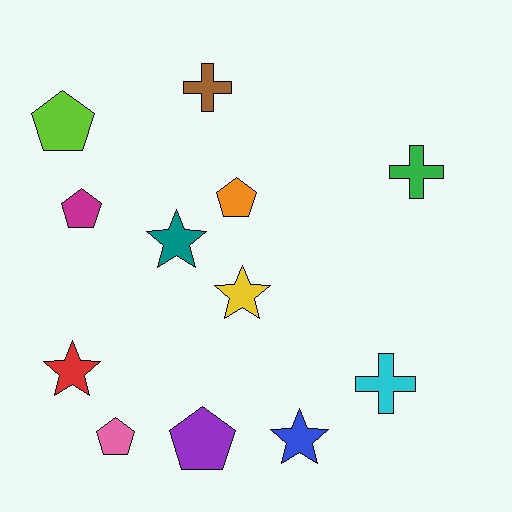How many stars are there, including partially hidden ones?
There are 4 stars.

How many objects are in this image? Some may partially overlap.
There are 12 objects.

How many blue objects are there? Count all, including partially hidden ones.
There is 1 blue object.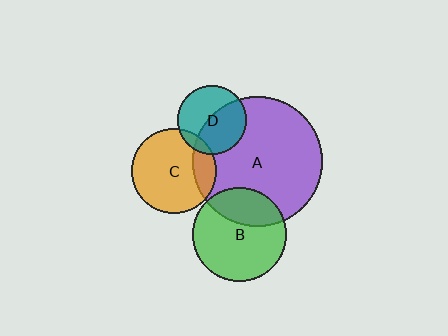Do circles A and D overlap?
Yes.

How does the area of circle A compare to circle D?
Approximately 3.5 times.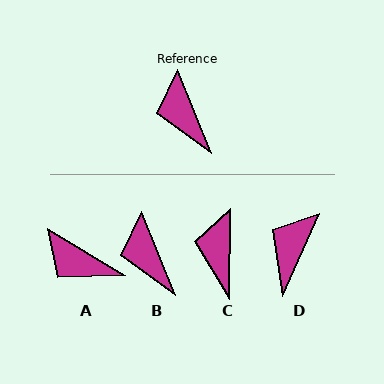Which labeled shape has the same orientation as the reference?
B.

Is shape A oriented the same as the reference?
No, it is off by about 37 degrees.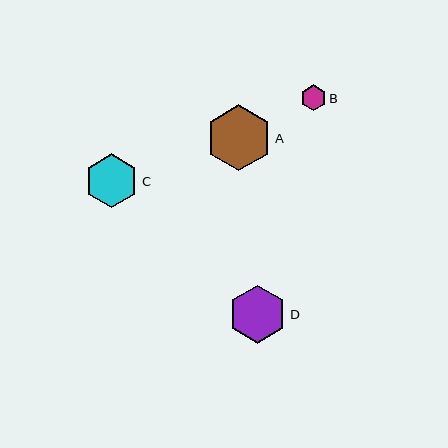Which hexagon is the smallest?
Hexagon B is the smallest with a size of approximately 26 pixels.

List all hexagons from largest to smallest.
From largest to smallest: A, D, C, B.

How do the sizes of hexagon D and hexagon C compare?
Hexagon D and hexagon C are approximately the same size.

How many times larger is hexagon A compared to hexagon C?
Hexagon A is approximately 1.2 times the size of hexagon C.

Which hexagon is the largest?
Hexagon A is the largest with a size of approximately 66 pixels.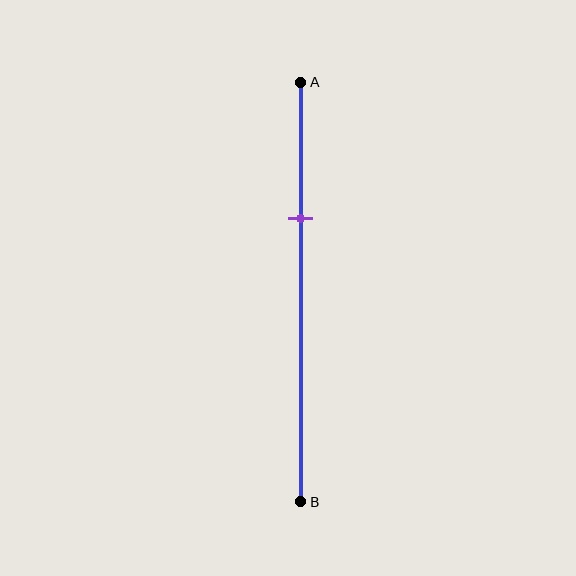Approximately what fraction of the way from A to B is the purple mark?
The purple mark is approximately 35% of the way from A to B.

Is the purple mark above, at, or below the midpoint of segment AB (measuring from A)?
The purple mark is above the midpoint of segment AB.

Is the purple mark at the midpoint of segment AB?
No, the mark is at about 35% from A, not at the 50% midpoint.